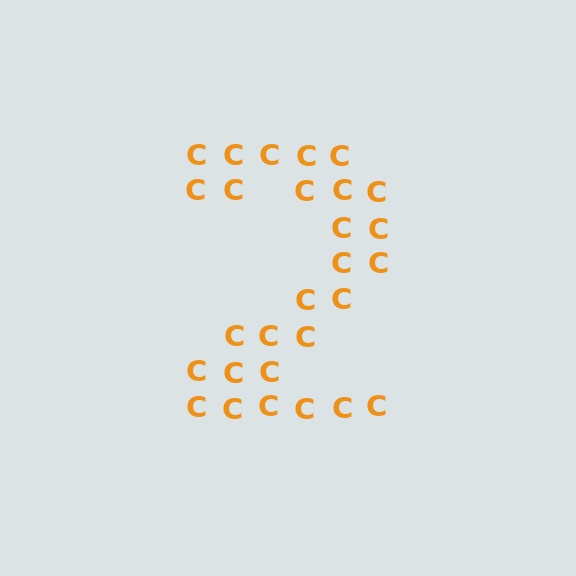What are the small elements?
The small elements are letter C's.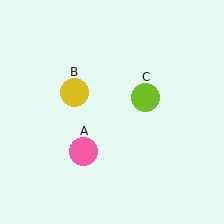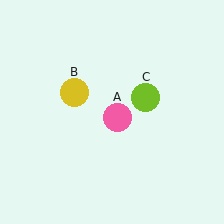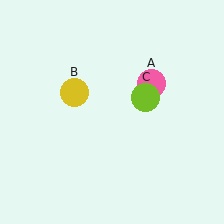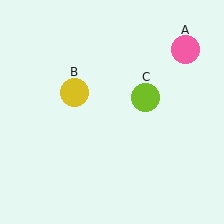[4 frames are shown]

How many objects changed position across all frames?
1 object changed position: pink circle (object A).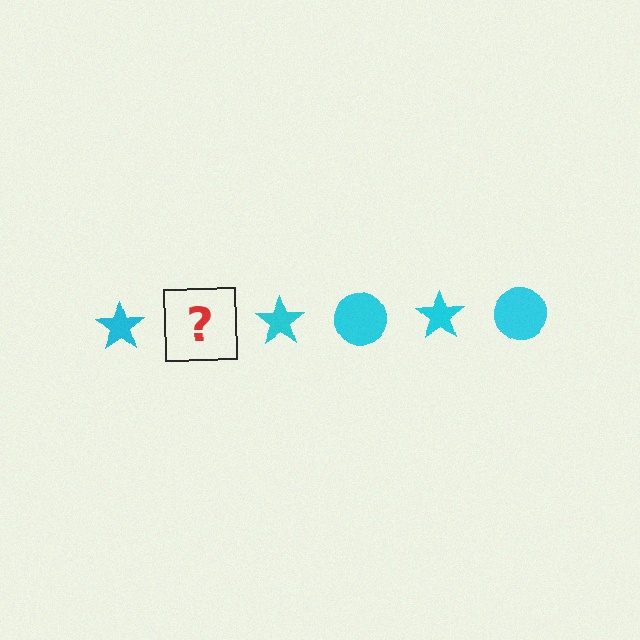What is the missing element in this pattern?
The missing element is a cyan circle.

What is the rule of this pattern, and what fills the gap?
The rule is that the pattern cycles through star, circle shapes in cyan. The gap should be filled with a cyan circle.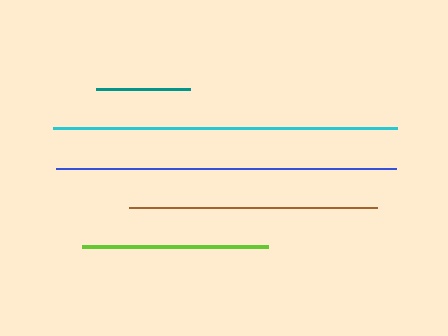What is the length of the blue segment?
The blue segment is approximately 341 pixels long.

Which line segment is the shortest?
The teal line is the shortest at approximately 94 pixels.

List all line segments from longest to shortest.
From longest to shortest: cyan, blue, brown, lime, teal.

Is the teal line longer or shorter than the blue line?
The blue line is longer than the teal line.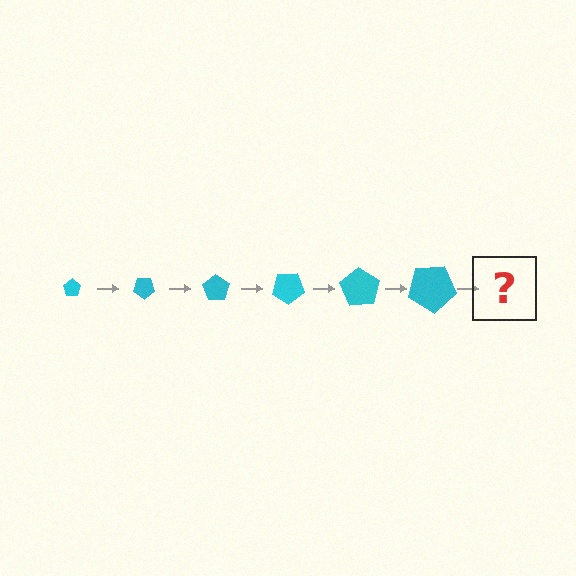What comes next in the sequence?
The next element should be a pentagon, larger than the previous one and rotated 210 degrees from the start.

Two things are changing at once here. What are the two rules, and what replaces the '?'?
The two rules are that the pentagon grows larger each step and it rotates 35 degrees each step. The '?' should be a pentagon, larger than the previous one and rotated 210 degrees from the start.